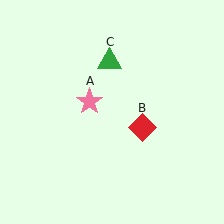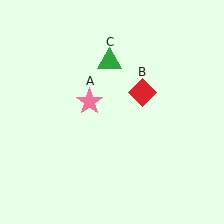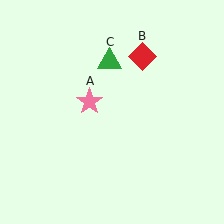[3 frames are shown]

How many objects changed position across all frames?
1 object changed position: red diamond (object B).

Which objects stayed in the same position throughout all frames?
Pink star (object A) and green triangle (object C) remained stationary.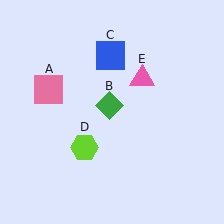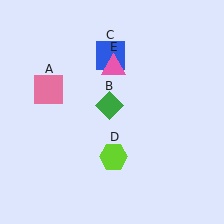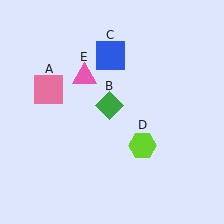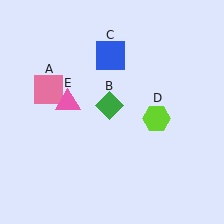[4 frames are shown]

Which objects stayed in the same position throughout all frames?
Pink square (object A) and green diamond (object B) and blue square (object C) remained stationary.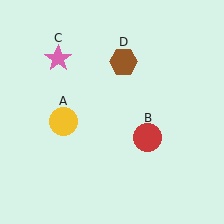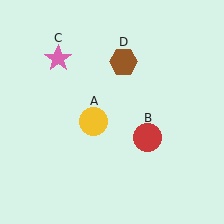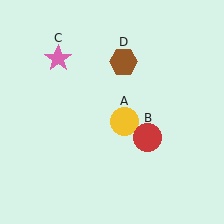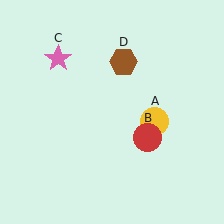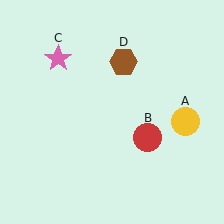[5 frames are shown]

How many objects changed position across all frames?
1 object changed position: yellow circle (object A).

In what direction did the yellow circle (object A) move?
The yellow circle (object A) moved right.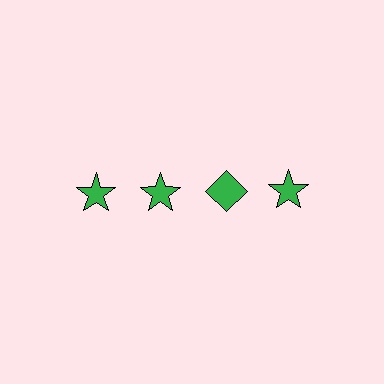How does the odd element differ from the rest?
It has a different shape: diamond instead of star.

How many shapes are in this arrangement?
There are 4 shapes arranged in a grid pattern.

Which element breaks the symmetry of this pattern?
The green diamond in the top row, center column breaks the symmetry. All other shapes are green stars.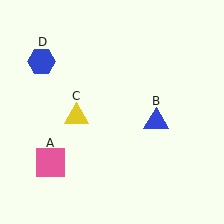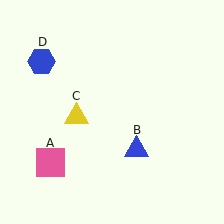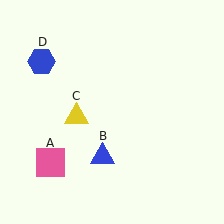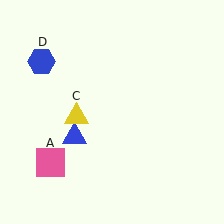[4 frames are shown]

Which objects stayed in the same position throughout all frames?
Pink square (object A) and yellow triangle (object C) and blue hexagon (object D) remained stationary.